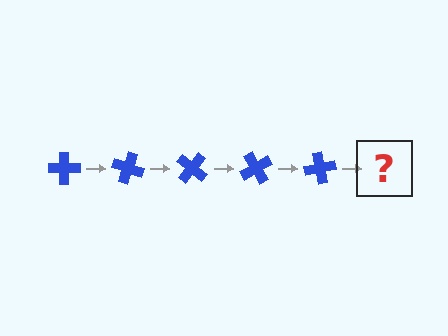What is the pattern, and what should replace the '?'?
The pattern is that the cross rotates 20 degrees each step. The '?' should be a blue cross rotated 100 degrees.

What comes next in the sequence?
The next element should be a blue cross rotated 100 degrees.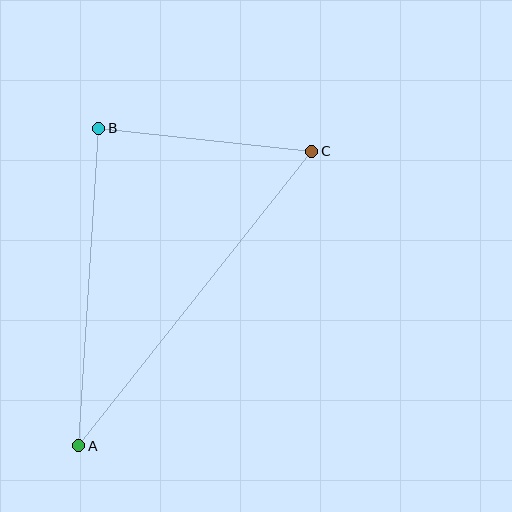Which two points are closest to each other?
Points B and C are closest to each other.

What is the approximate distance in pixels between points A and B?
The distance between A and B is approximately 318 pixels.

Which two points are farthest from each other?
Points A and C are farthest from each other.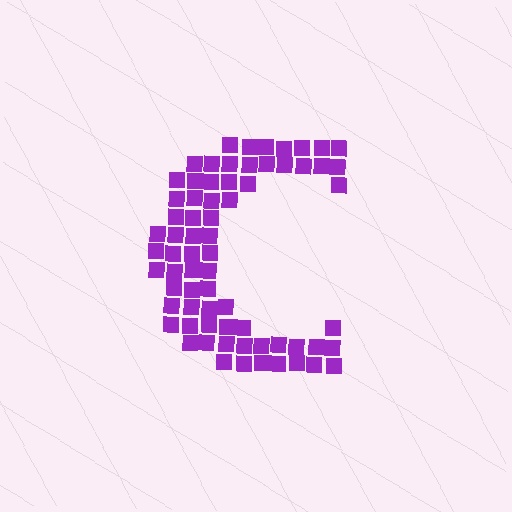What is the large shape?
The large shape is the letter C.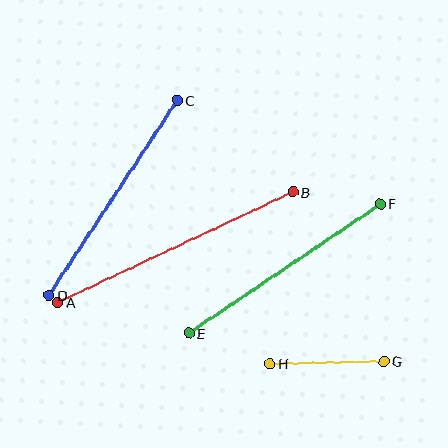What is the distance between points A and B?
The distance is approximately 259 pixels.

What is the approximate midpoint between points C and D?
The midpoint is at approximately (113, 198) pixels.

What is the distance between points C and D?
The distance is approximately 233 pixels.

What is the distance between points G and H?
The distance is approximately 114 pixels.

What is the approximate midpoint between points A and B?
The midpoint is at approximately (175, 247) pixels.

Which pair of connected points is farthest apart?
Points A and B are farthest apart.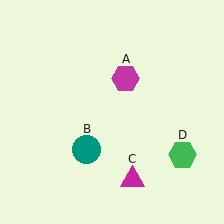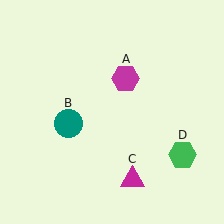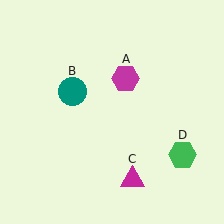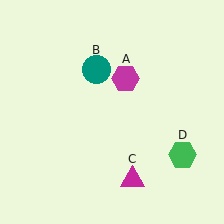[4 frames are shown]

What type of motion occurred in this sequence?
The teal circle (object B) rotated clockwise around the center of the scene.